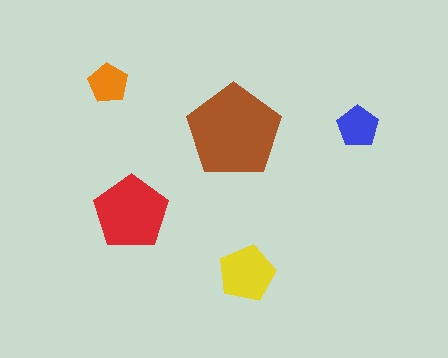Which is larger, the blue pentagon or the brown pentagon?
The brown one.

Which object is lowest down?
The yellow pentagon is bottommost.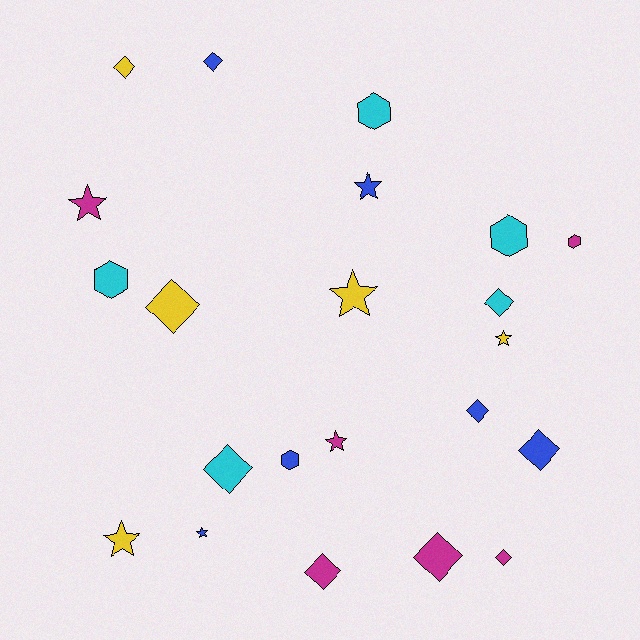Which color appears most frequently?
Magenta, with 6 objects.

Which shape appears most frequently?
Diamond, with 10 objects.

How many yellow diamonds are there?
There are 2 yellow diamonds.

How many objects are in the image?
There are 22 objects.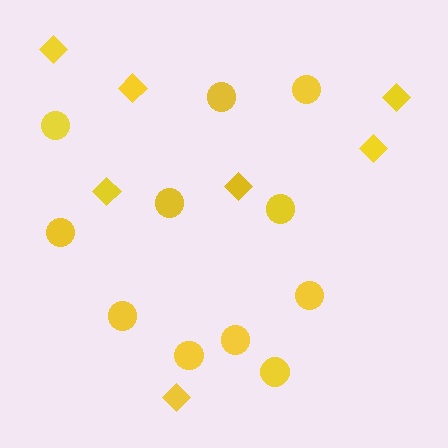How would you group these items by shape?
There are 2 groups: one group of circles (11) and one group of diamonds (7).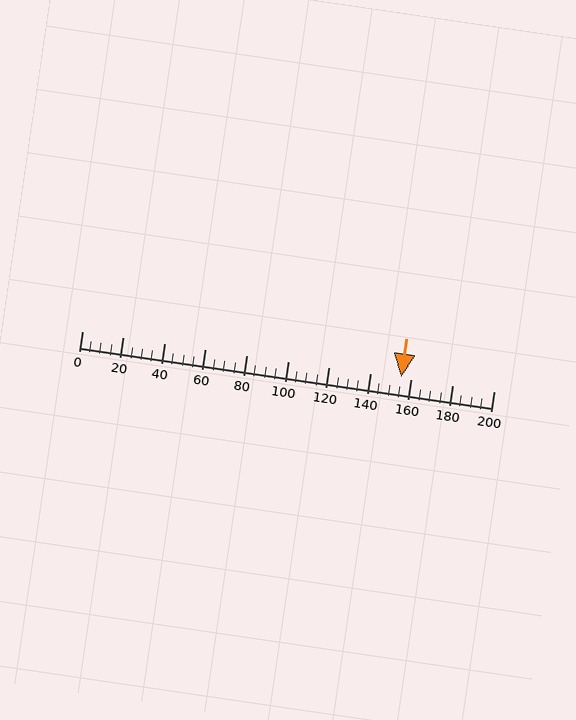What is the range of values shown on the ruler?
The ruler shows values from 0 to 200.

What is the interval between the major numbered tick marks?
The major tick marks are spaced 20 units apart.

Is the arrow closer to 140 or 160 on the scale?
The arrow is closer to 160.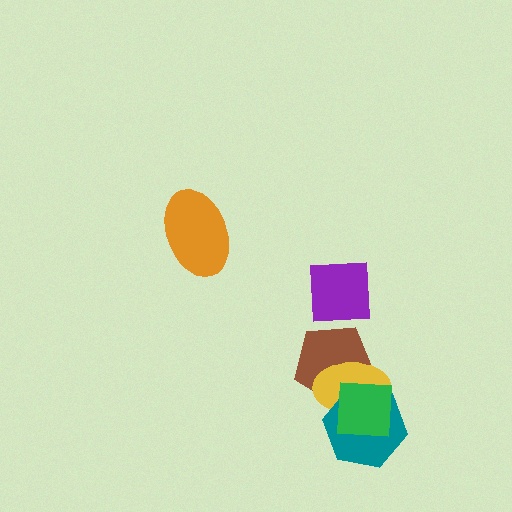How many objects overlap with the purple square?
1 object overlaps with the purple square.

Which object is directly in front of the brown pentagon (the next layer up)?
The yellow ellipse is directly in front of the brown pentagon.